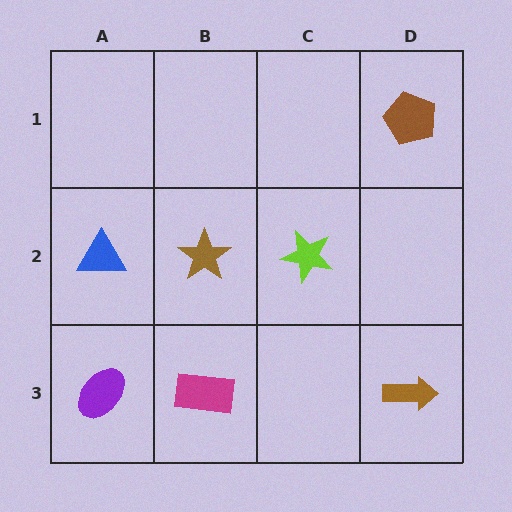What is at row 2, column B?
A brown star.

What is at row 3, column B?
A magenta rectangle.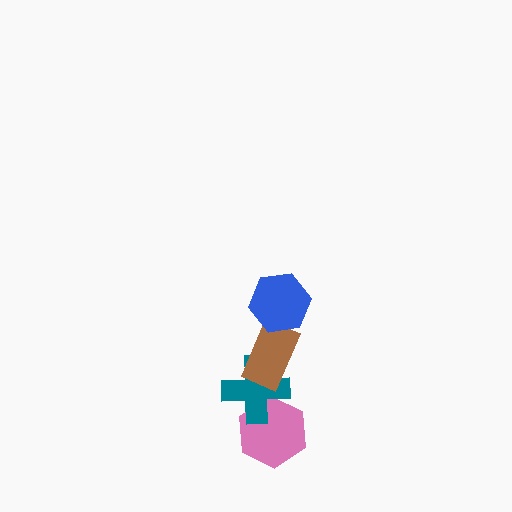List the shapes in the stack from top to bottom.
From top to bottom: the blue hexagon, the brown rectangle, the teal cross, the pink hexagon.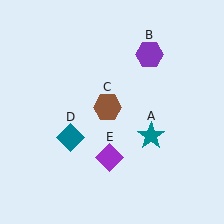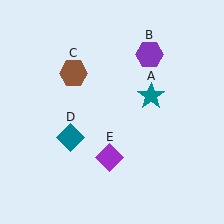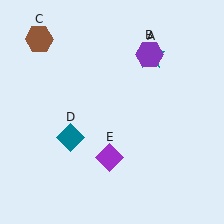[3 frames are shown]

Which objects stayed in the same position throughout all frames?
Purple hexagon (object B) and teal diamond (object D) and purple diamond (object E) remained stationary.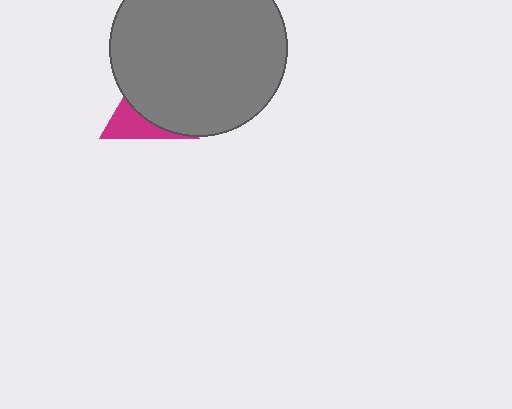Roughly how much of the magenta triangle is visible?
A small part of it is visible (roughly 36%).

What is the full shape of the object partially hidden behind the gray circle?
The partially hidden object is a magenta triangle.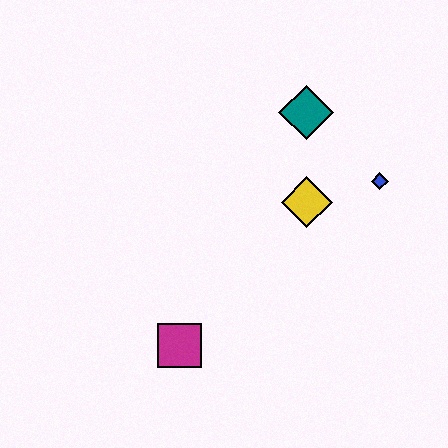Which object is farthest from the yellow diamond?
The magenta square is farthest from the yellow diamond.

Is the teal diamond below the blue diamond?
No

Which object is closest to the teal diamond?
The yellow diamond is closest to the teal diamond.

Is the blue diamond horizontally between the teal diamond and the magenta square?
No